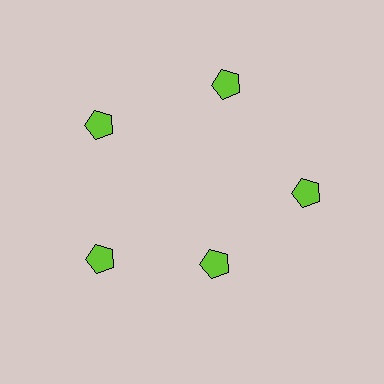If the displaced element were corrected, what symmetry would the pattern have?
It would have 5-fold rotational symmetry — the pattern would map onto itself every 72 degrees.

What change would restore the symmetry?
The symmetry would be restored by moving it outward, back onto the ring so that all 5 pentagons sit at equal angles and equal distance from the center.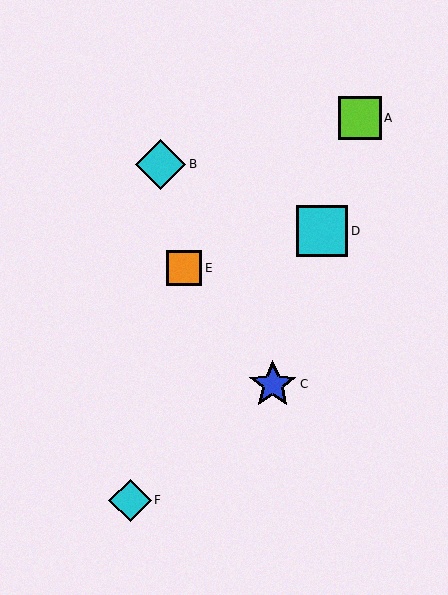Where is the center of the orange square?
The center of the orange square is at (184, 268).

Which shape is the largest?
The cyan square (labeled D) is the largest.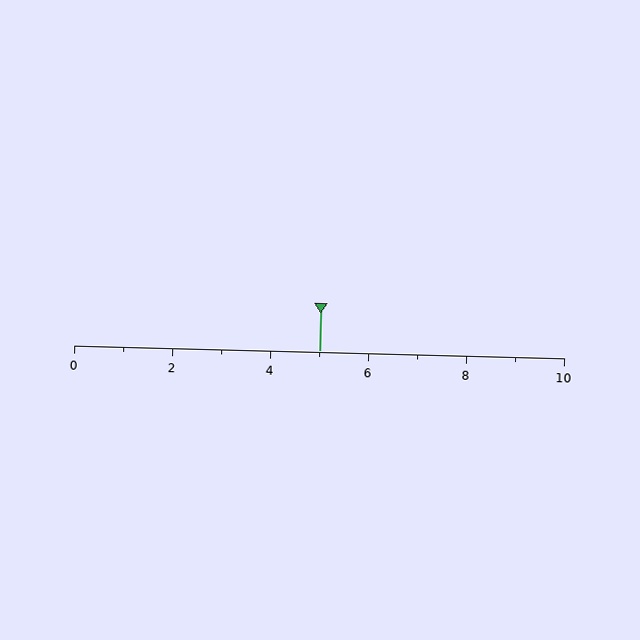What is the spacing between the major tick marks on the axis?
The major ticks are spaced 2 apart.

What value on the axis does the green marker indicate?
The marker indicates approximately 5.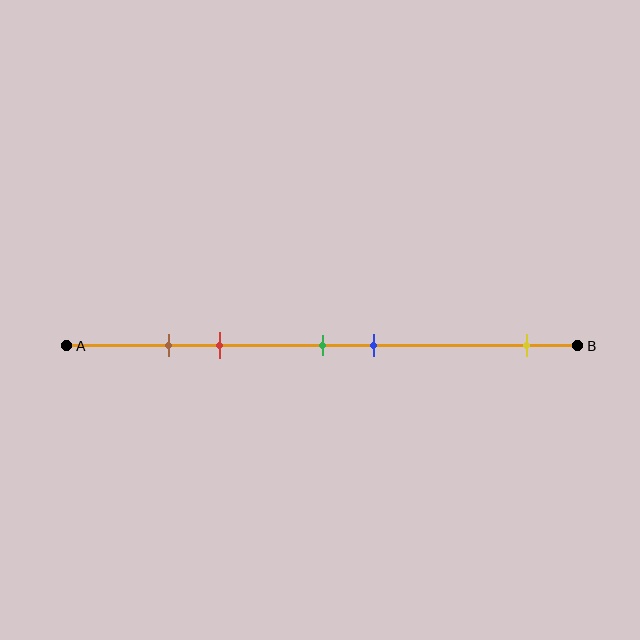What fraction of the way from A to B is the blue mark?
The blue mark is approximately 60% (0.6) of the way from A to B.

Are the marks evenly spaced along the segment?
No, the marks are not evenly spaced.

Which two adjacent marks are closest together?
The brown and red marks are the closest adjacent pair.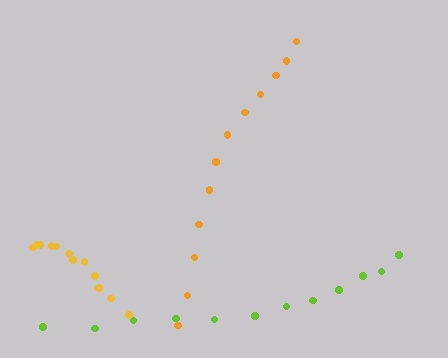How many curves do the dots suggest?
There are 3 distinct paths.